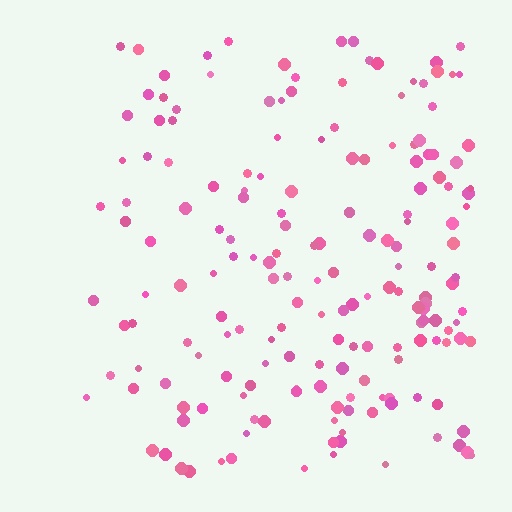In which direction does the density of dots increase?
From left to right, with the right side densest.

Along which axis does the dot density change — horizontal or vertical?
Horizontal.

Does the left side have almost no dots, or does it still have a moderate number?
Still a moderate number, just noticeably fewer than the right.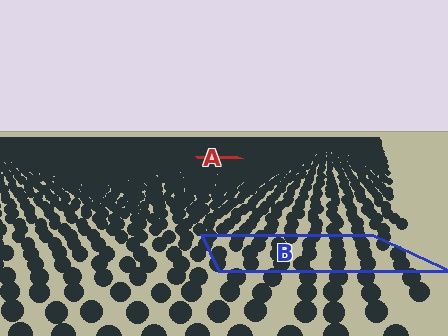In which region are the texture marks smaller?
The texture marks are smaller in region A, because it is farther away.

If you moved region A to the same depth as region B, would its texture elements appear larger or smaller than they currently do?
They would appear larger. At a closer depth, the same texture elements are projected at a bigger on-screen size.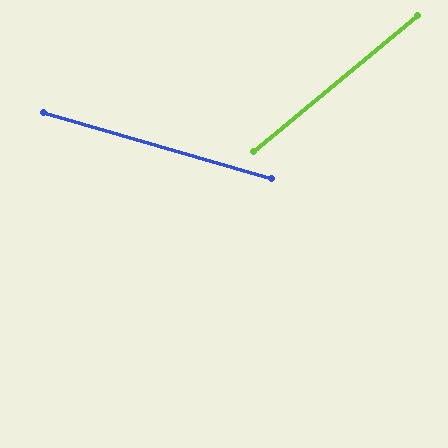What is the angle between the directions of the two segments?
Approximately 56 degrees.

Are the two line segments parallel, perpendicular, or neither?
Neither parallel nor perpendicular — they differ by about 56°.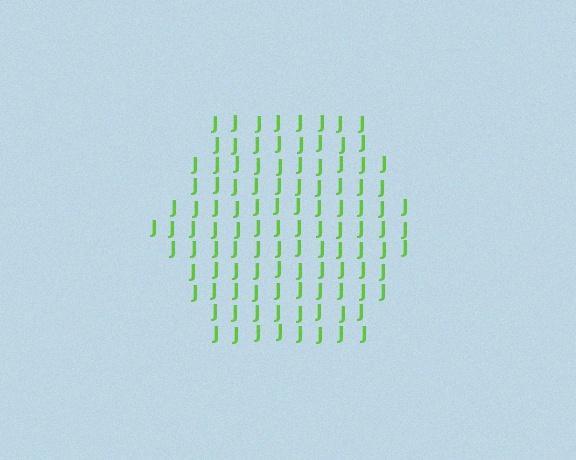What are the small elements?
The small elements are letter J's.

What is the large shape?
The large shape is a hexagon.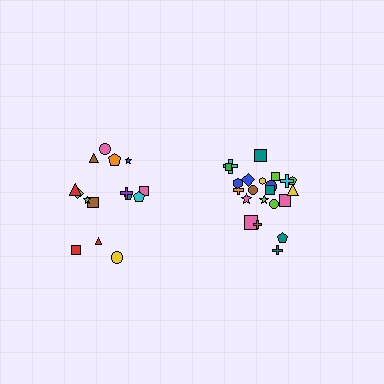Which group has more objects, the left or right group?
The right group.